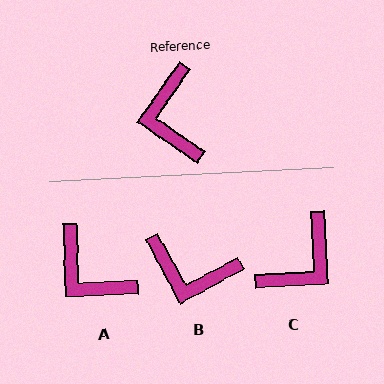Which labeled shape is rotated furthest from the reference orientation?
C, about 128 degrees away.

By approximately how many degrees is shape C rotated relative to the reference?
Approximately 128 degrees counter-clockwise.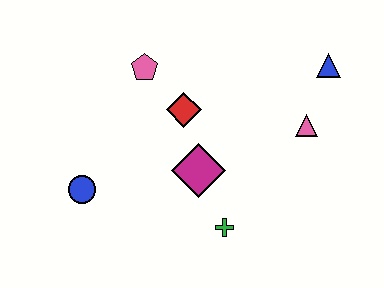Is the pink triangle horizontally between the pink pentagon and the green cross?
No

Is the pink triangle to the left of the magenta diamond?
No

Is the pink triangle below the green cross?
No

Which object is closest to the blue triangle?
The pink triangle is closest to the blue triangle.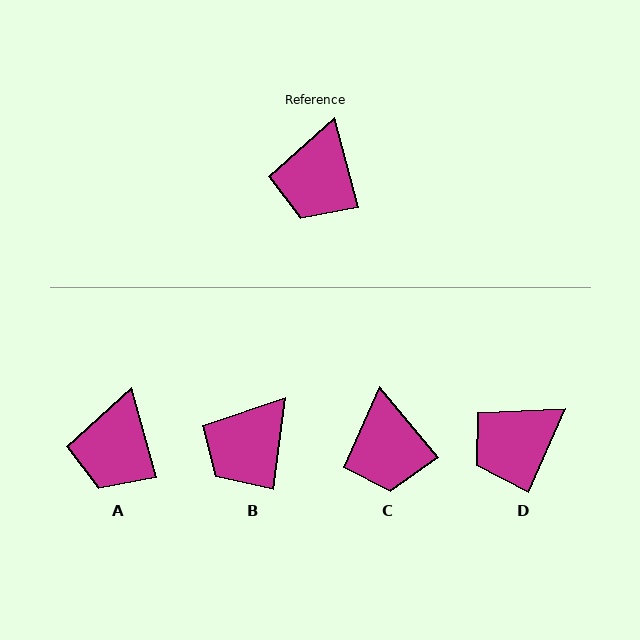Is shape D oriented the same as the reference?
No, it is off by about 39 degrees.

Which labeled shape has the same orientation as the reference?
A.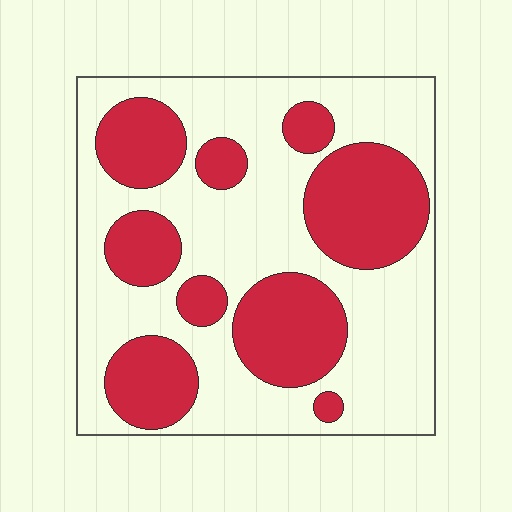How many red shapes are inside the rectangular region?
9.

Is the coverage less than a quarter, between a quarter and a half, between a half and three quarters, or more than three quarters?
Between a quarter and a half.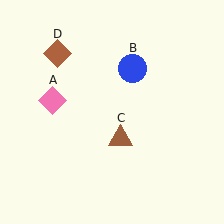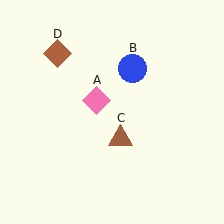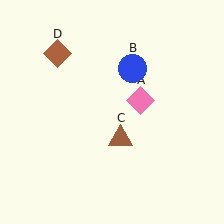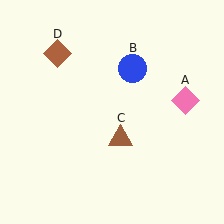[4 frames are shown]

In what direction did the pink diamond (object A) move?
The pink diamond (object A) moved right.